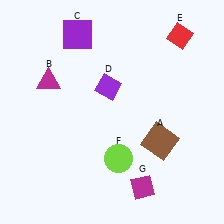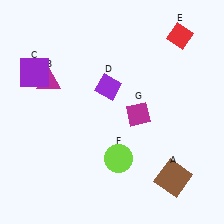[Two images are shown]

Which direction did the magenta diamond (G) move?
The magenta diamond (G) moved up.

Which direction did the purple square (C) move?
The purple square (C) moved left.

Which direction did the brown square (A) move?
The brown square (A) moved down.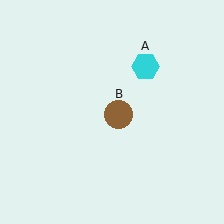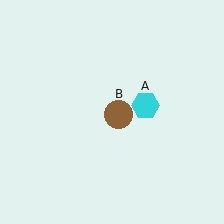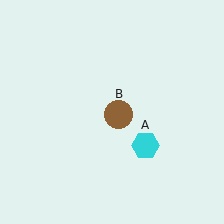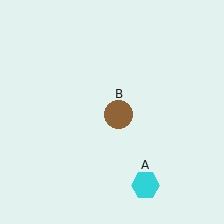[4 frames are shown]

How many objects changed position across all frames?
1 object changed position: cyan hexagon (object A).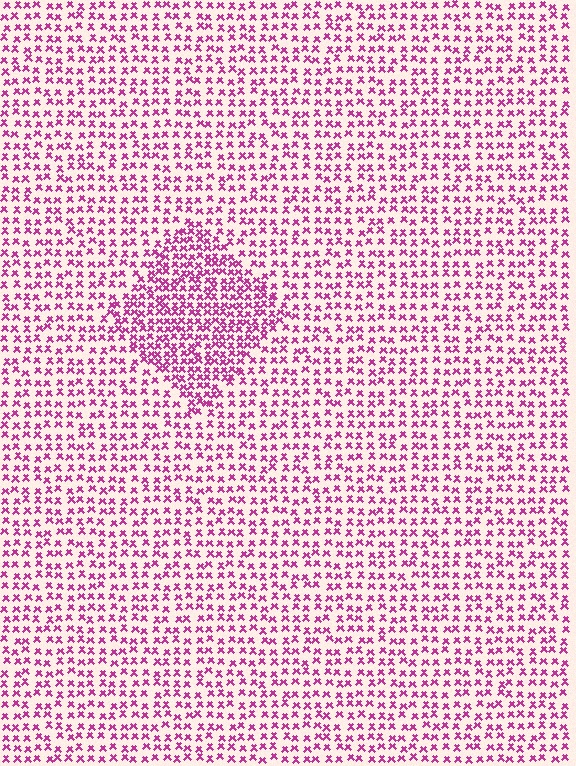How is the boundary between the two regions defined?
The boundary is defined by a change in element density (approximately 1.8x ratio). All elements are the same color, size, and shape.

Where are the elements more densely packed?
The elements are more densely packed inside the diamond boundary.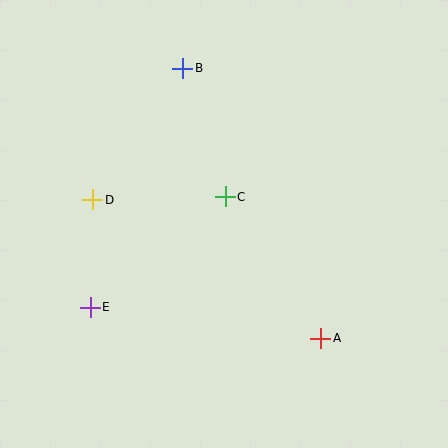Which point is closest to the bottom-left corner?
Point E is closest to the bottom-left corner.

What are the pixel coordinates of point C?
Point C is at (225, 197).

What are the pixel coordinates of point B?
Point B is at (183, 68).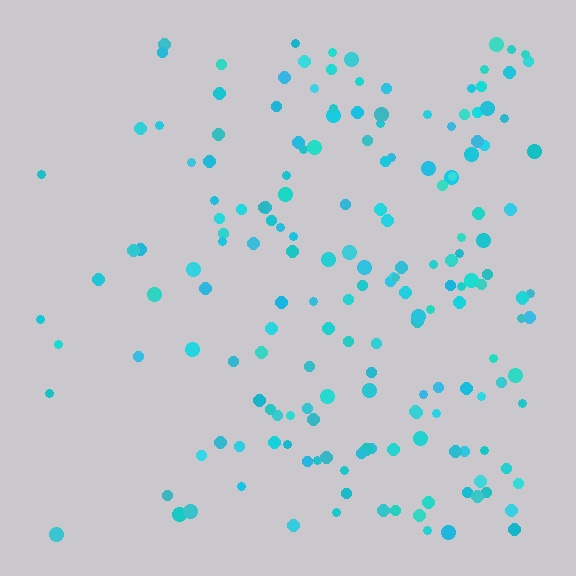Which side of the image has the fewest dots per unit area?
The left.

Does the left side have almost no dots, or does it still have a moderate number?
Still a moderate number, just noticeably fewer than the right.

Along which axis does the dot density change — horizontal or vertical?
Horizontal.